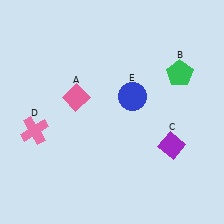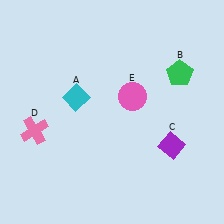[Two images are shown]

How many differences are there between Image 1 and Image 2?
There are 2 differences between the two images.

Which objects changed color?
A changed from pink to cyan. E changed from blue to pink.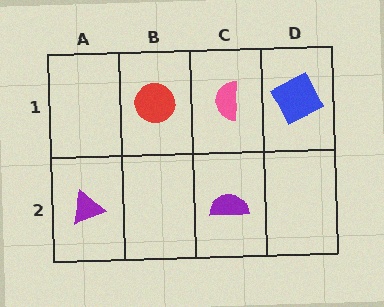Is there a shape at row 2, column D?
No, that cell is empty.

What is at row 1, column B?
A red circle.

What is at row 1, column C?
A pink semicircle.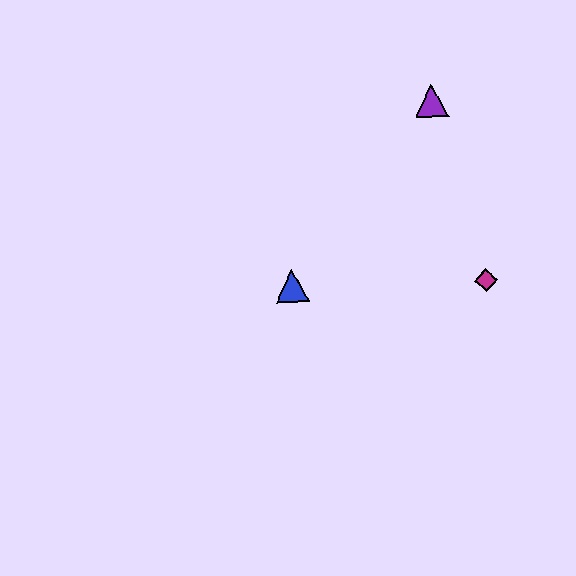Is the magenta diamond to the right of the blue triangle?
Yes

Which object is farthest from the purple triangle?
The blue triangle is farthest from the purple triangle.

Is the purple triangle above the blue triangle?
Yes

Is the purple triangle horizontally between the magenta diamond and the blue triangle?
Yes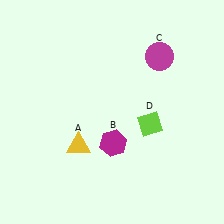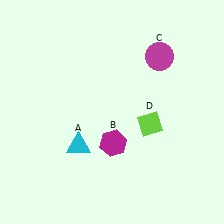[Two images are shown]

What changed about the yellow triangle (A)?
In Image 1, A is yellow. In Image 2, it changed to cyan.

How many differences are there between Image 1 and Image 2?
There is 1 difference between the two images.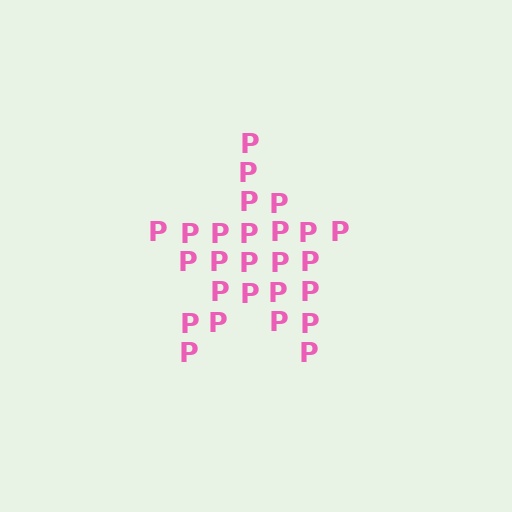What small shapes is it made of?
It is made of small letter P's.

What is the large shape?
The large shape is a star.